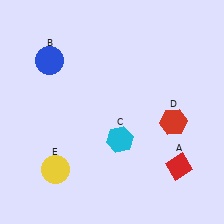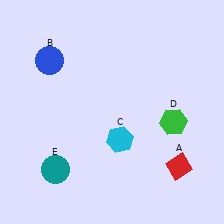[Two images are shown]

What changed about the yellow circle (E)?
In Image 1, E is yellow. In Image 2, it changed to teal.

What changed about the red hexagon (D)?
In Image 1, D is red. In Image 2, it changed to green.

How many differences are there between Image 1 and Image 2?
There are 2 differences between the two images.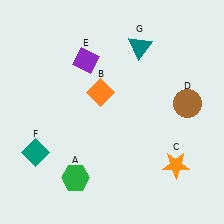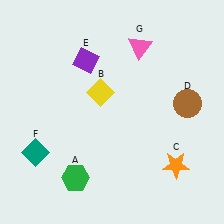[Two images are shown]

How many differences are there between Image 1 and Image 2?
There are 2 differences between the two images.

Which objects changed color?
B changed from orange to yellow. G changed from teal to pink.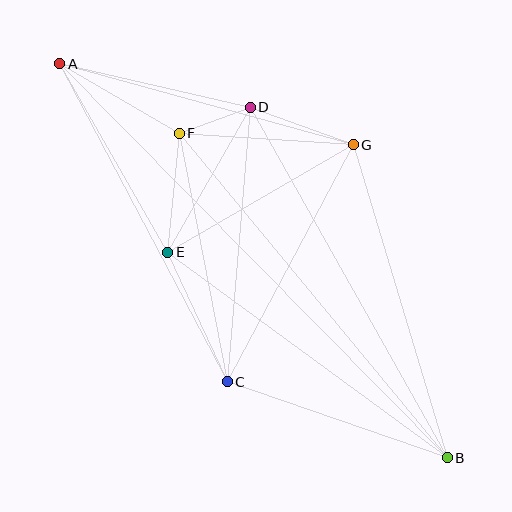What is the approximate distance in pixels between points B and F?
The distance between B and F is approximately 421 pixels.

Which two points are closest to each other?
Points D and F are closest to each other.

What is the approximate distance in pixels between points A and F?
The distance between A and F is approximately 138 pixels.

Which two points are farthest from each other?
Points A and B are farthest from each other.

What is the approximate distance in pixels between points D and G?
The distance between D and G is approximately 110 pixels.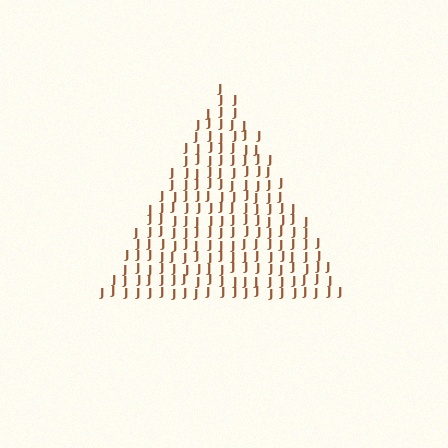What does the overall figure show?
The overall figure shows a triangle.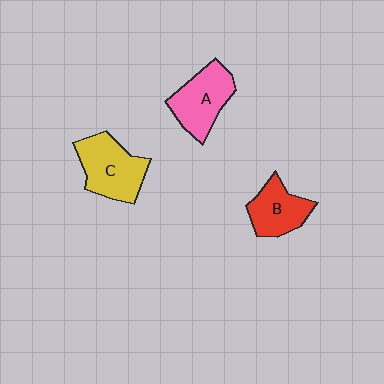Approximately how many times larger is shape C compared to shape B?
Approximately 1.3 times.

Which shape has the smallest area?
Shape B (red).